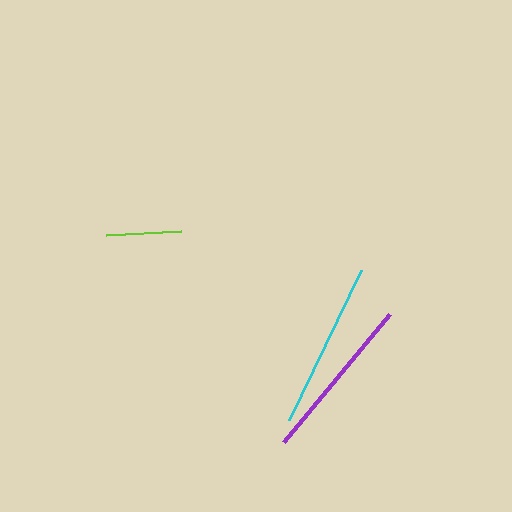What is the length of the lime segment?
The lime segment is approximately 76 pixels long.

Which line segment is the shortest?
The lime line is the shortest at approximately 76 pixels.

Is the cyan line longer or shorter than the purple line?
The purple line is longer than the cyan line.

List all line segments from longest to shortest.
From longest to shortest: purple, cyan, lime.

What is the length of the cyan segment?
The cyan segment is approximately 166 pixels long.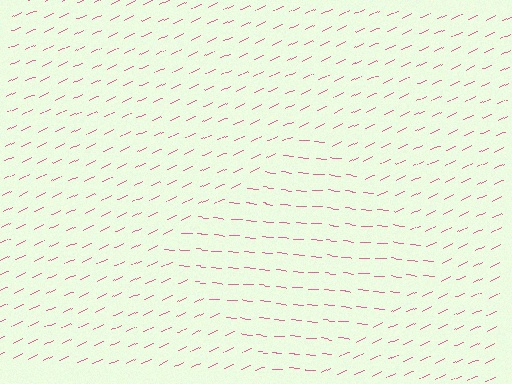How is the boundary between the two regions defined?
The boundary is defined purely by a change in line orientation (approximately 30 degrees difference). All lines are the same color and thickness.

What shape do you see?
I see a diamond.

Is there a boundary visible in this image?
Yes, there is a texture boundary formed by a change in line orientation.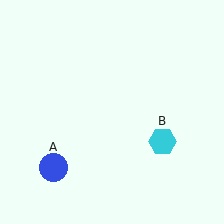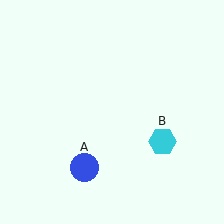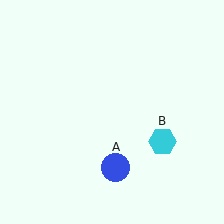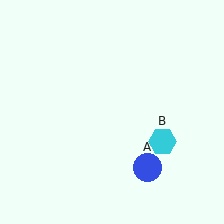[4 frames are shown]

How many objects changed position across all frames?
1 object changed position: blue circle (object A).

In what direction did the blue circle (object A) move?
The blue circle (object A) moved right.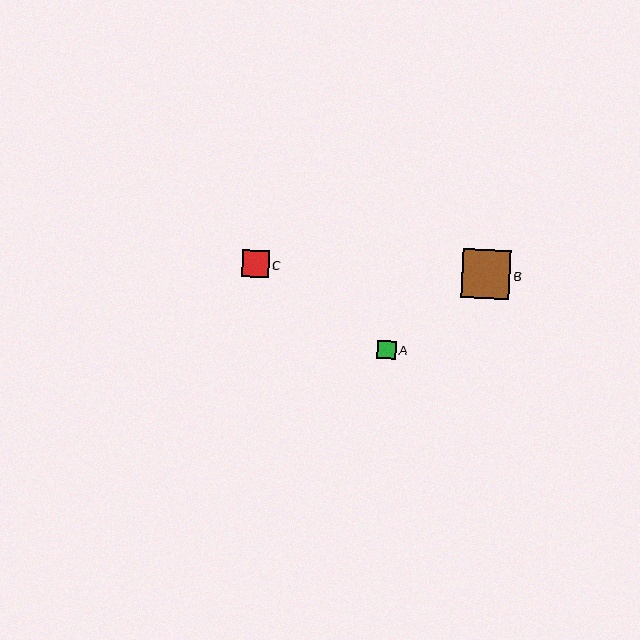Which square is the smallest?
Square A is the smallest with a size of approximately 18 pixels.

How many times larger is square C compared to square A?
Square C is approximately 1.5 times the size of square A.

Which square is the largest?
Square B is the largest with a size of approximately 49 pixels.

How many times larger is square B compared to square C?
Square B is approximately 1.8 times the size of square C.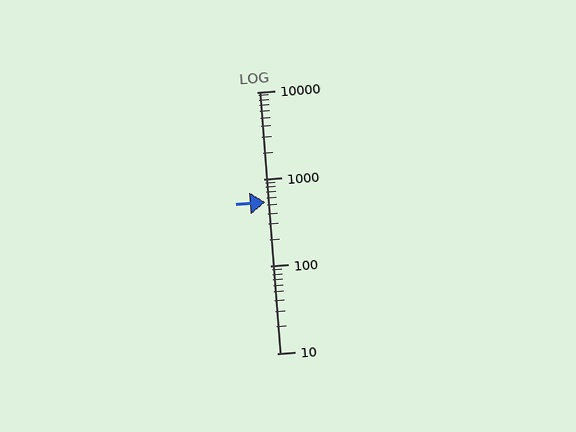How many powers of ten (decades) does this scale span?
The scale spans 3 decades, from 10 to 10000.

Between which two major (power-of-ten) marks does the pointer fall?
The pointer is between 100 and 1000.